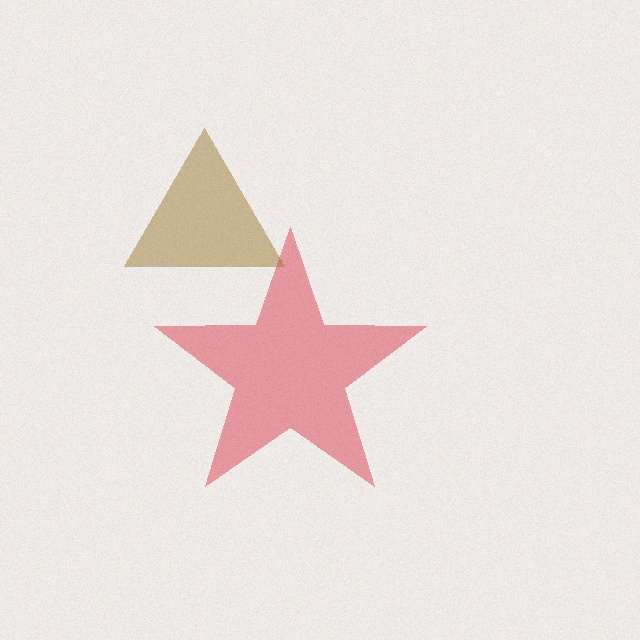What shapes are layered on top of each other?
The layered shapes are: a red star, a brown triangle.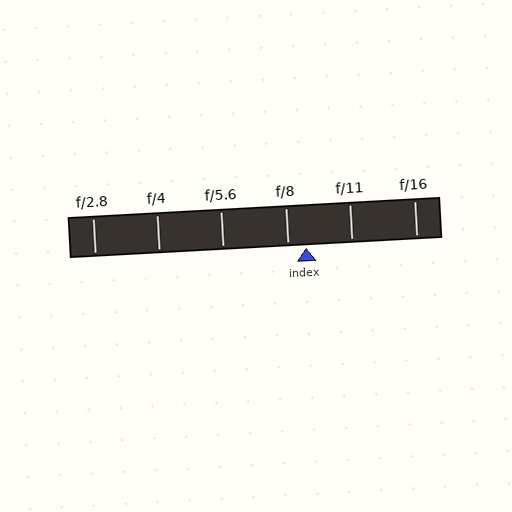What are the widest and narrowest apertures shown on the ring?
The widest aperture shown is f/2.8 and the narrowest is f/16.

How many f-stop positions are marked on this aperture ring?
There are 6 f-stop positions marked.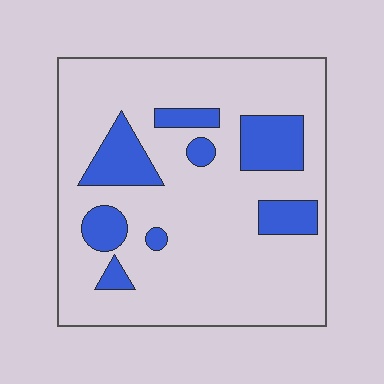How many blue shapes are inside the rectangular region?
8.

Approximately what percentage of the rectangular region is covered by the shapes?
Approximately 20%.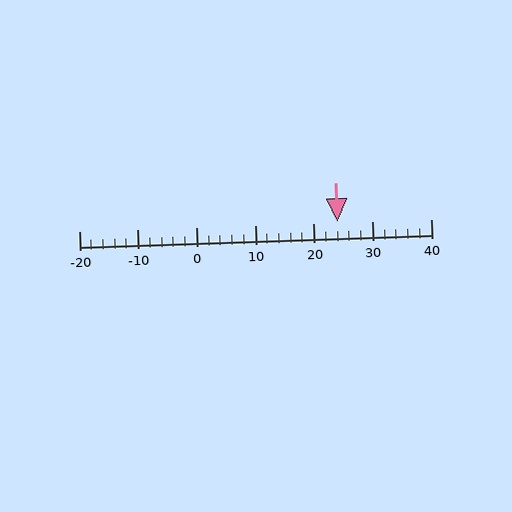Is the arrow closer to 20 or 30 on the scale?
The arrow is closer to 20.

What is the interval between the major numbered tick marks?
The major tick marks are spaced 10 units apart.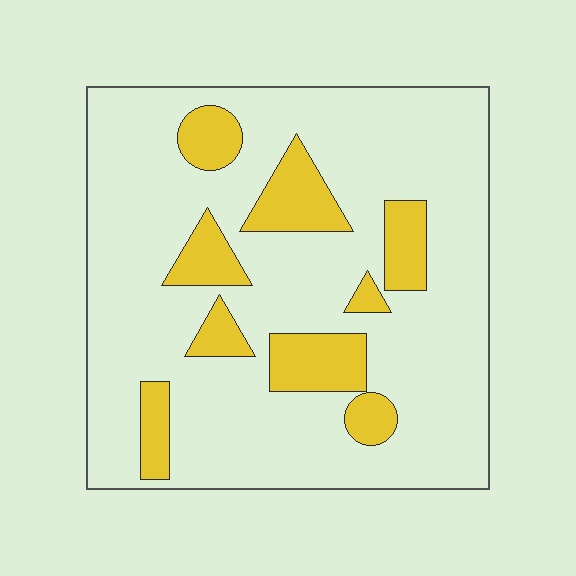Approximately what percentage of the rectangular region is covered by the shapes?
Approximately 20%.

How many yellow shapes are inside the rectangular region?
9.